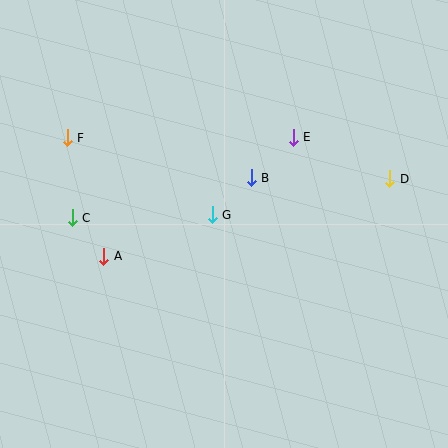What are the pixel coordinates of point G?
Point G is at (212, 215).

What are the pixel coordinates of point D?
Point D is at (390, 179).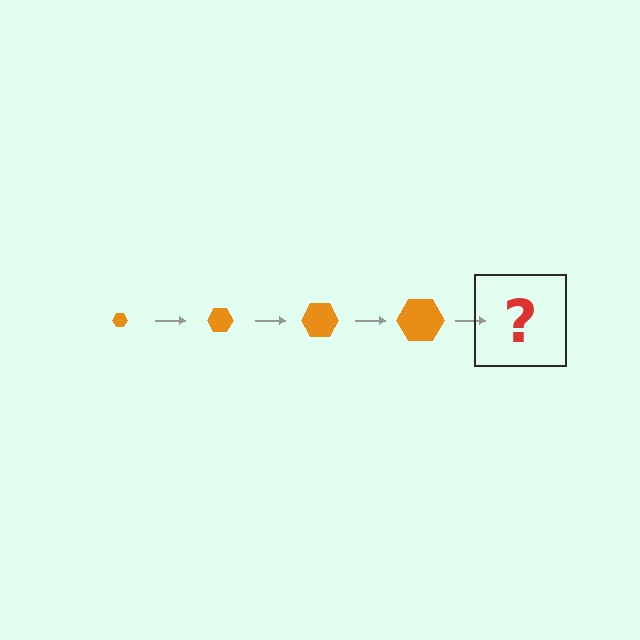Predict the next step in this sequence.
The next step is an orange hexagon, larger than the previous one.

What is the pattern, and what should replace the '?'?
The pattern is that the hexagon gets progressively larger each step. The '?' should be an orange hexagon, larger than the previous one.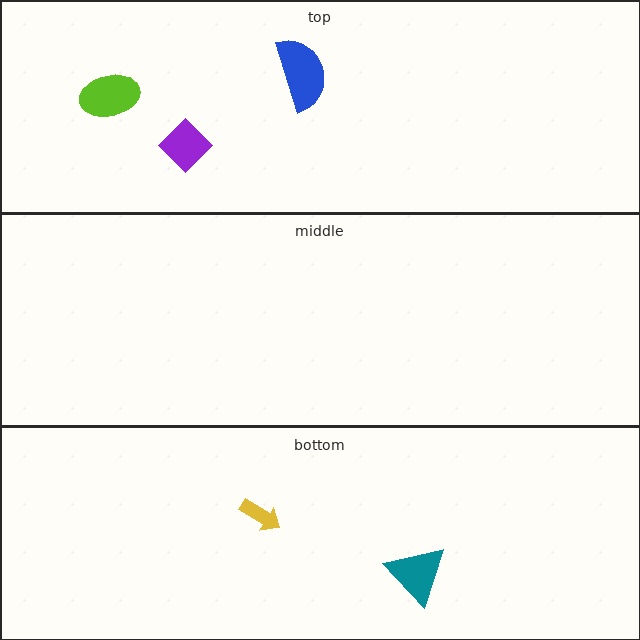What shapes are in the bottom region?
The yellow arrow, the teal triangle.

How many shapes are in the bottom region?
2.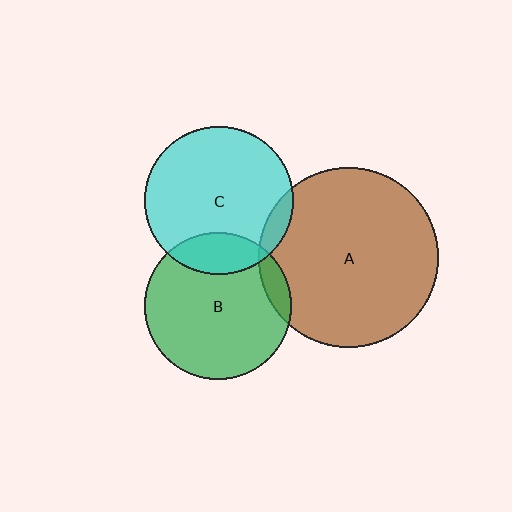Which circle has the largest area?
Circle A (brown).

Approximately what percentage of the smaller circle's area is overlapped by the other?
Approximately 5%.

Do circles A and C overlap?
Yes.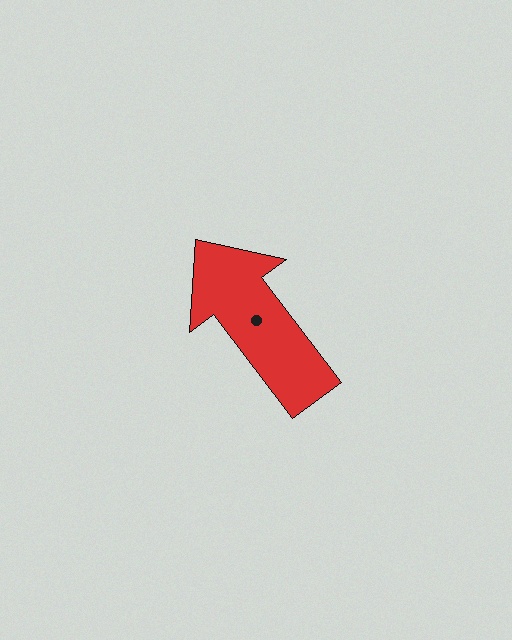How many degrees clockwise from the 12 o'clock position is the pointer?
Approximately 323 degrees.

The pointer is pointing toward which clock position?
Roughly 11 o'clock.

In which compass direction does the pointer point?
Northwest.